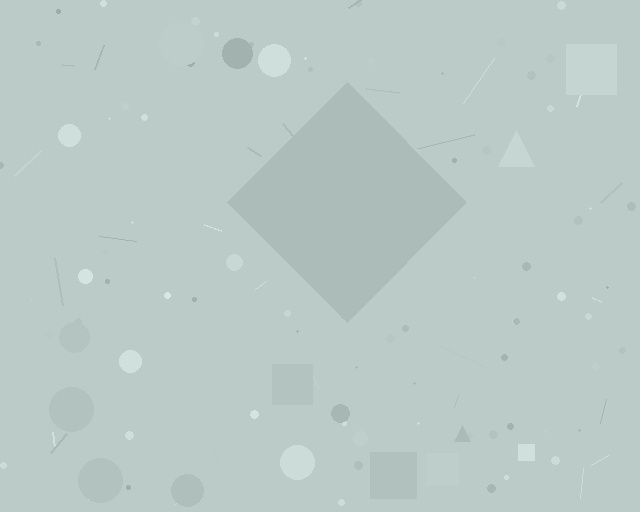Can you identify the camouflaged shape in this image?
The camouflaged shape is a diamond.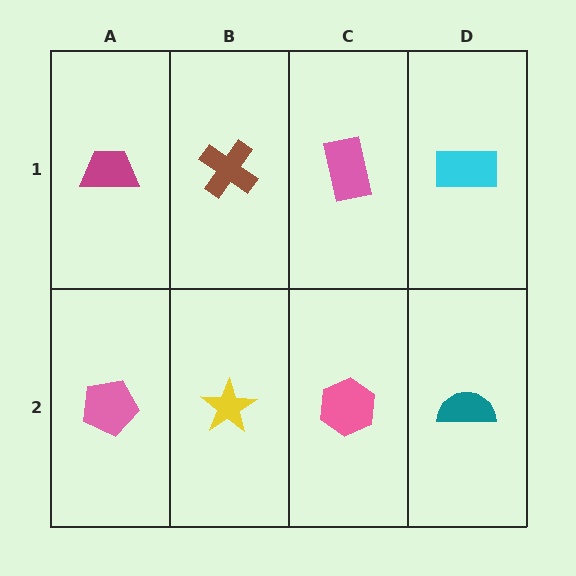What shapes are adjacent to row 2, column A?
A magenta trapezoid (row 1, column A), a yellow star (row 2, column B).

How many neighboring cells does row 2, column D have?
2.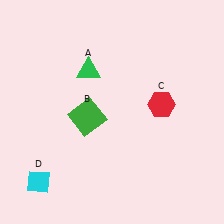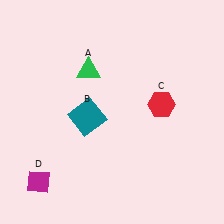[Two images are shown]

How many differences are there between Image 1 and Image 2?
There are 2 differences between the two images.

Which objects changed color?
B changed from green to teal. D changed from cyan to magenta.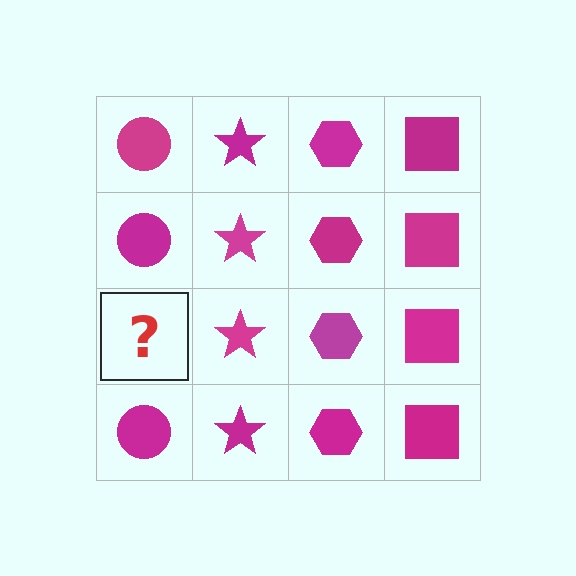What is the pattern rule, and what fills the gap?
The rule is that each column has a consistent shape. The gap should be filled with a magenta circle.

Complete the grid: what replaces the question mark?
The question mark should be replaced with a magenta circle.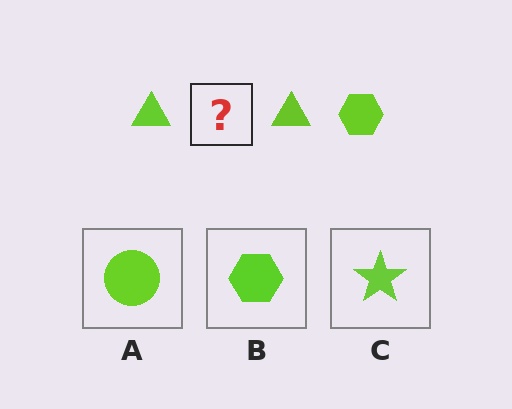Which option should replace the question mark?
Option B.